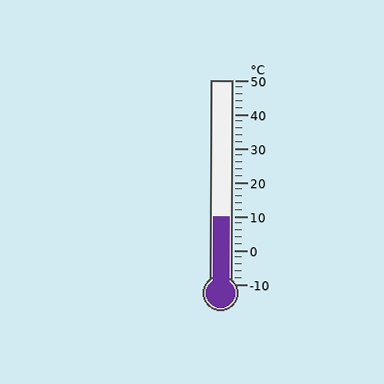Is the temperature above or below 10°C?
The temperature is at 10°C.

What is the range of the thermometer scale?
The thermometer scale ranges from -10°C to 50°C.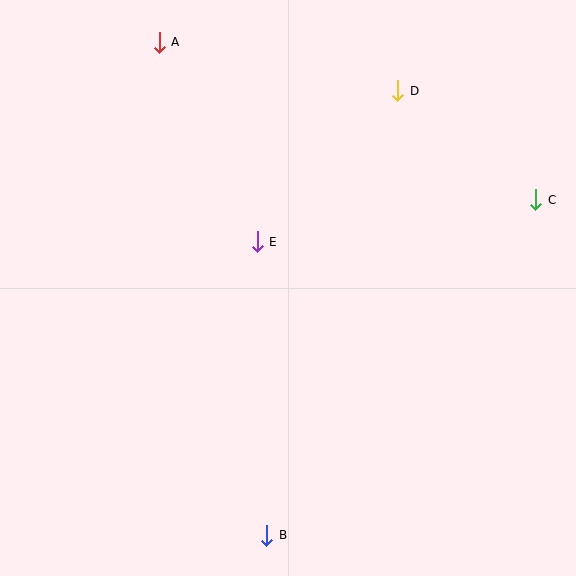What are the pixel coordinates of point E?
Point E is at (257, 242).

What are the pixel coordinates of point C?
Point C is at (536, 200).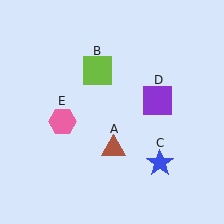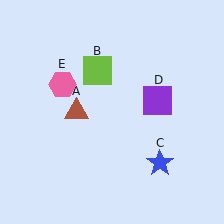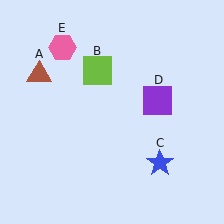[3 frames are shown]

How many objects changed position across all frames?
2 objects changed position: brown triangle (object A), pink hexagon (object E).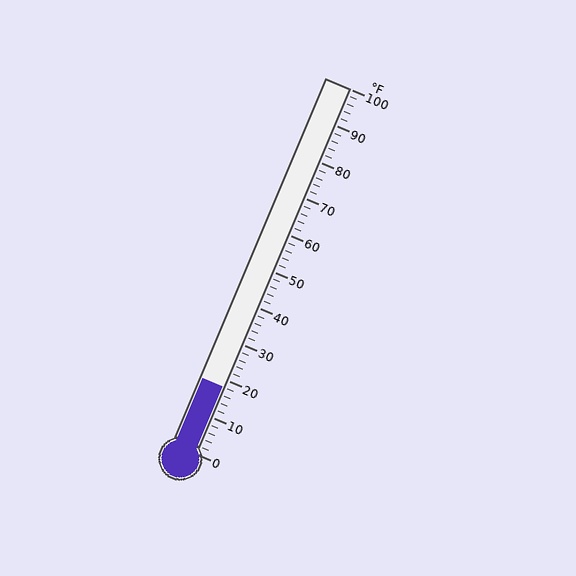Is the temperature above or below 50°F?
The temperature is below 50°F.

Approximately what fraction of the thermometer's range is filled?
The thermometer is filled to approximately 20% of its range.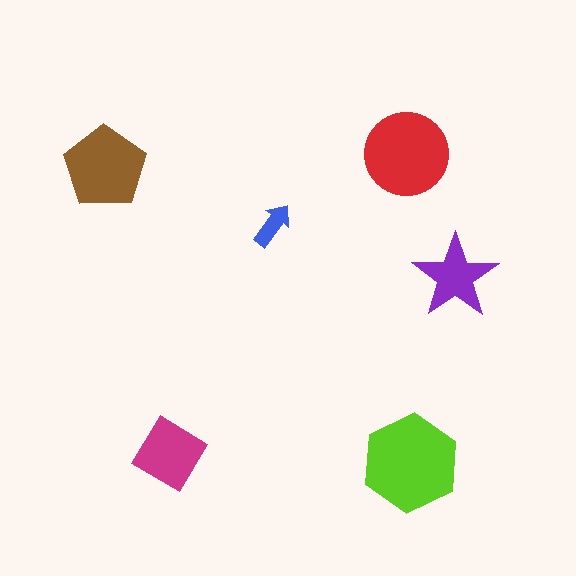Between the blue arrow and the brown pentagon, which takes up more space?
The brown pentagon.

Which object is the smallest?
The blue arrow.